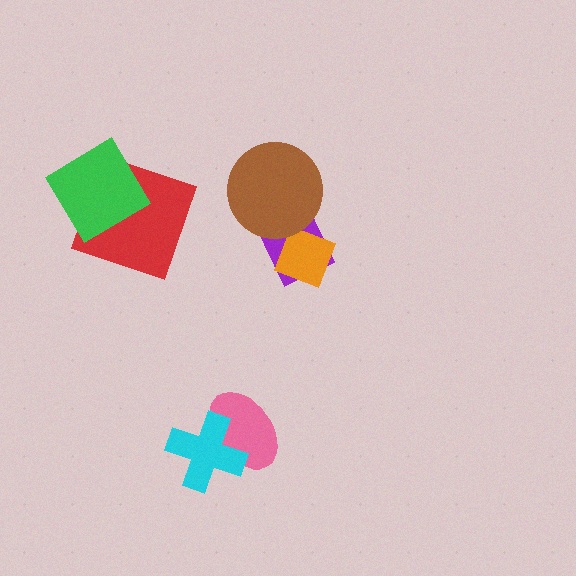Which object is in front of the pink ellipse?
The cyan cross is in front of the pink ellipse.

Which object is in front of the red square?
The green diamond is in front of the red square.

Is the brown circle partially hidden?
No, no other shape covers it.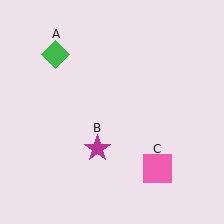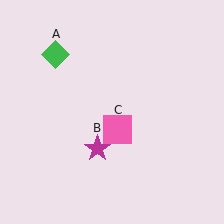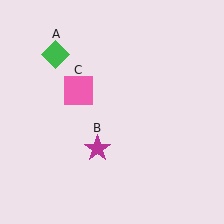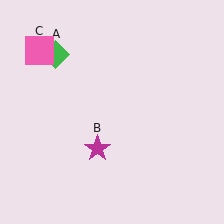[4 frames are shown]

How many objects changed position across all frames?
1 object changed position: pink square (object C).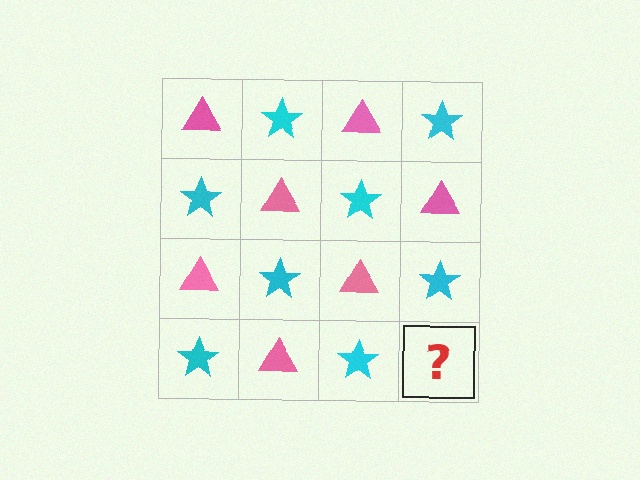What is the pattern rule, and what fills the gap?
The rule is that it alternates pink triangle and cyan star in a checkerboard pattern. The gap should be filled with a pink triangle.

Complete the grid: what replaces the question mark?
The question mark should be replaced with a pink triangle.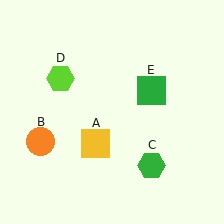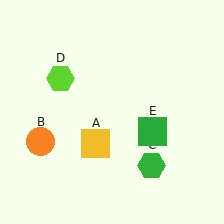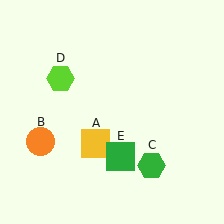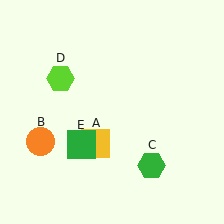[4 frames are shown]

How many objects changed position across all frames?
1 object changed position: green square (object E).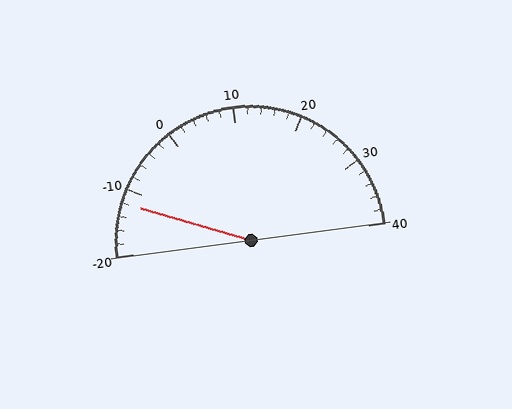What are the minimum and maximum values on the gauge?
The gauge ranges from -20 to 40.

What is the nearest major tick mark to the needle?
The nearest major tick mark is -10.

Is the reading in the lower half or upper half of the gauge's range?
The reading is in the lower half of the range (-20 to 40).